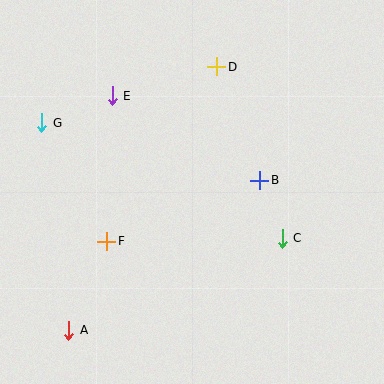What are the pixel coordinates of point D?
Point D is at (217, 67).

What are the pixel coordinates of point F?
Point F is at (107, 241).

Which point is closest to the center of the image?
Point B at (260, 180) is closest to the center.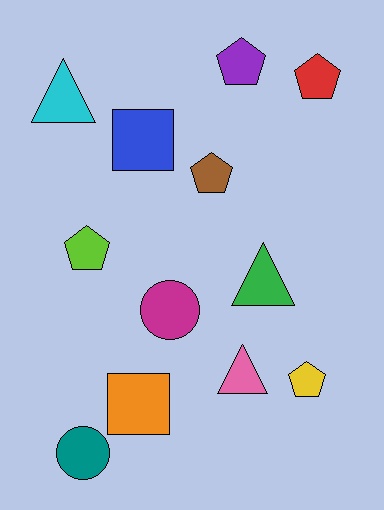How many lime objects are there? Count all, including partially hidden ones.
There is 1 lime object.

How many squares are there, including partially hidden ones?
There are 2 squares.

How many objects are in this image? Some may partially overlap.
There are 12 objects.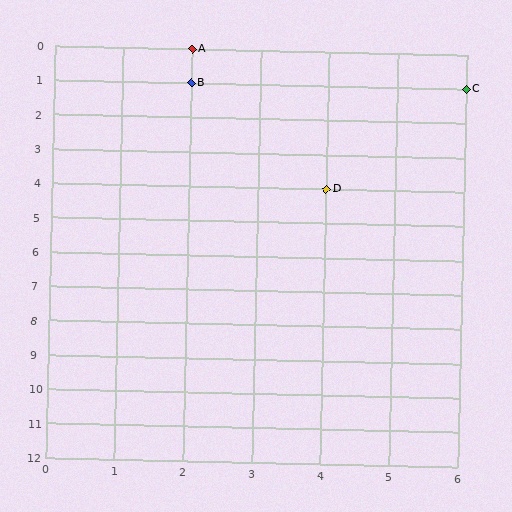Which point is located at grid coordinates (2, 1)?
Point B is at (2, 1).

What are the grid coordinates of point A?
Point A is at grid coordinates (2, 0).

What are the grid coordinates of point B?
Point B is at grid coordinates (2, 1).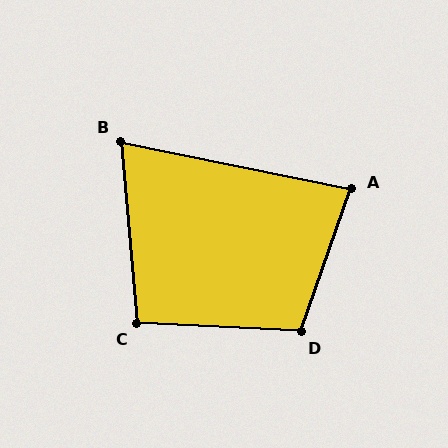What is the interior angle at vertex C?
Approximately 98 degrees (obtuse).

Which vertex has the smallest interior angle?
B, at approximately 73 degrees.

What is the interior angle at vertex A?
Approximately 82 degrees (acute).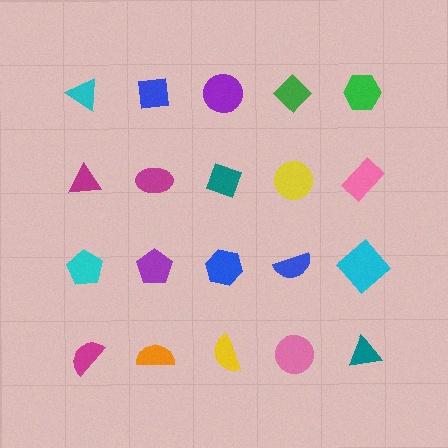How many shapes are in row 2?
5 shapes.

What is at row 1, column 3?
A purple circle.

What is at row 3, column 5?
A cyan diamond.